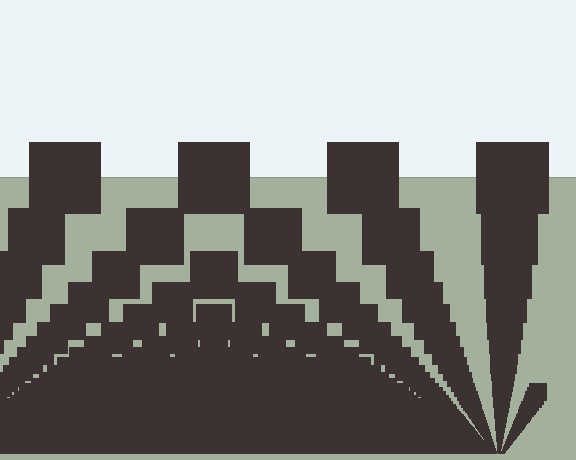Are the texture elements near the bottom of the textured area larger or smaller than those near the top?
Smaller. The gradient is inverted — elements near the bottom are smaller and denser.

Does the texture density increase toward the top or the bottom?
Density increases toward the bottom.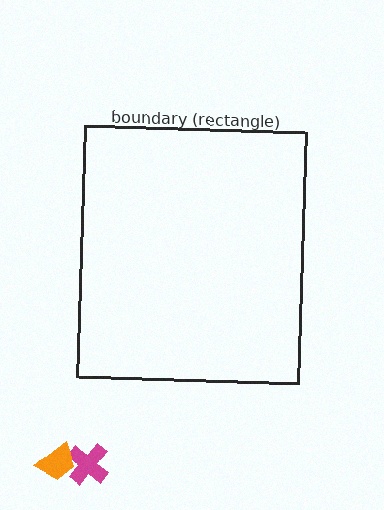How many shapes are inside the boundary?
0 inside, 2 outside.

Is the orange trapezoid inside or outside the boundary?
Outside.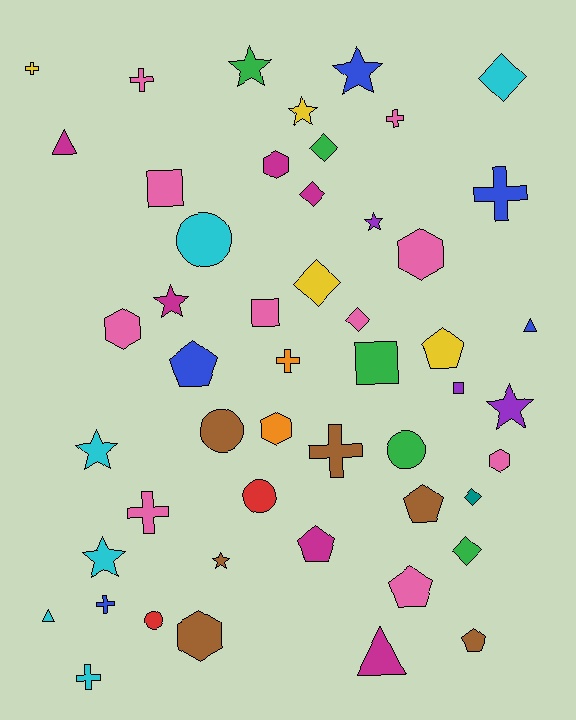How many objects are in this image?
There are 50 objects.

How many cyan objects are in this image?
There are 6 cyan objects.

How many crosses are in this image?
There are 9 crosses.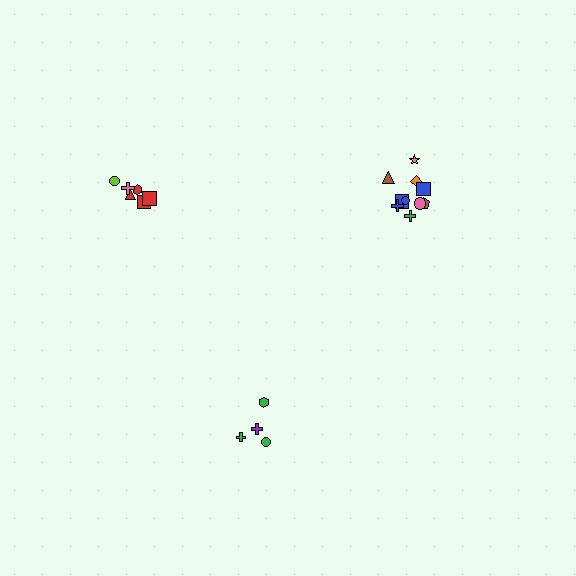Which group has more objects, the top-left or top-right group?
The top-right group.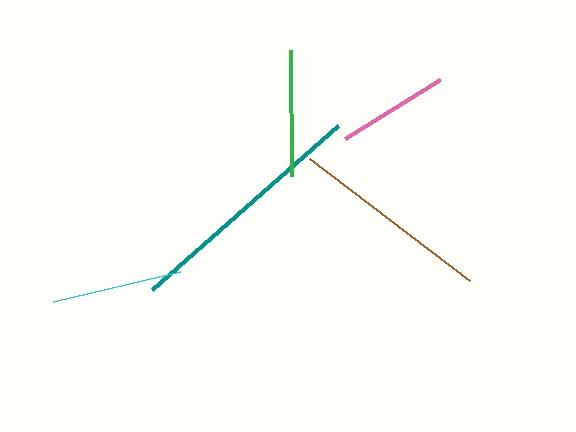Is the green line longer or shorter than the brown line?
The brown line is longer than the green line.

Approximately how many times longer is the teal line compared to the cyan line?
The teal line is approximately 1.9 times the length of the cyan line.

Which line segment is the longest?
The teal line is the longest at approximately 248 pixels.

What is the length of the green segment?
The green segment is approximately 126 pixels long.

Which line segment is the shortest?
The pink line is the shortest at approximately 112 pixels.